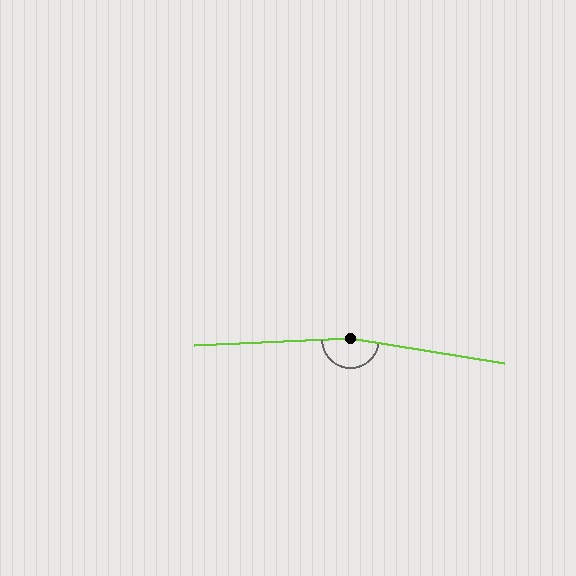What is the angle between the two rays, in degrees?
Approximately 168 degrees.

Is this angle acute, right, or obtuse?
It is obtuse.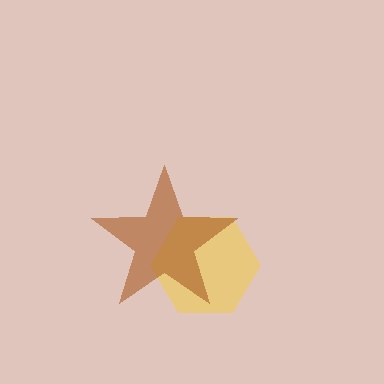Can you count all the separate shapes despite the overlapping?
Yes, there are 2 separate shapes.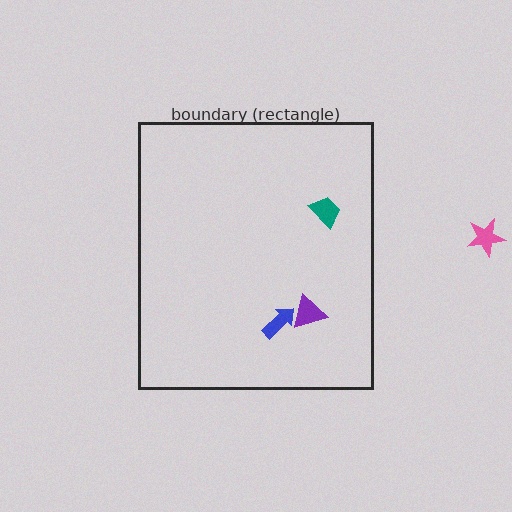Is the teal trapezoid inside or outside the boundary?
Inside.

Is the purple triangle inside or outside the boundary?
Inside.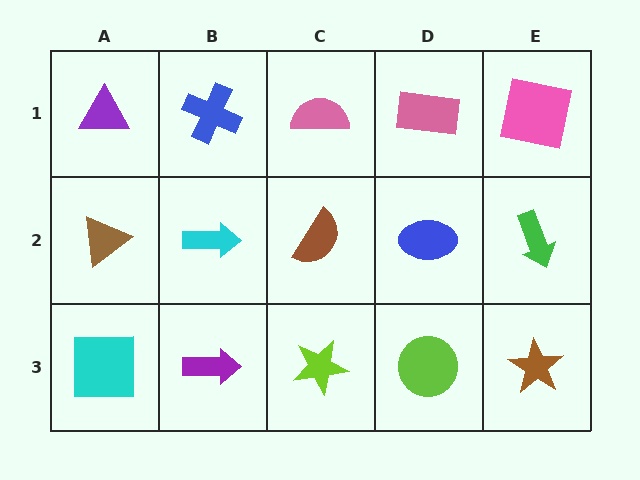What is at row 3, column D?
A lime circle.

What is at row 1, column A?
A purple triangle.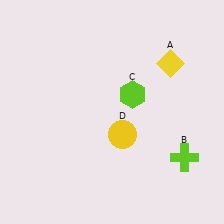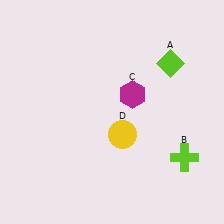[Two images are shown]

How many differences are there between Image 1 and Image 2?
There are 2 differences between the two images.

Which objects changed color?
A changed from yellow to lime. C changed from lime to magenta.